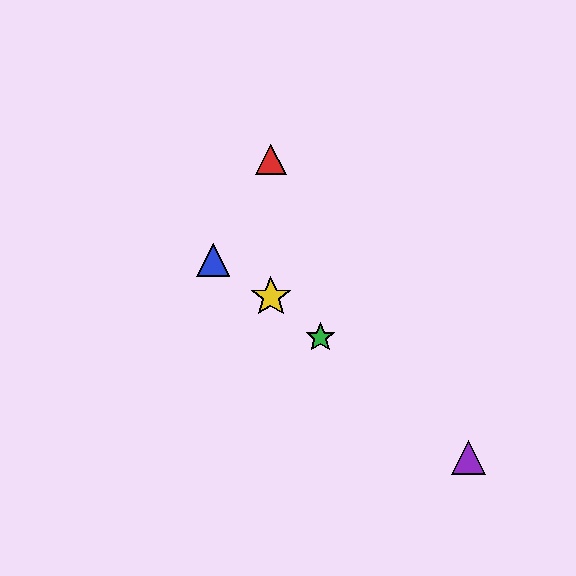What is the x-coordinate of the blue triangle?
The blue triangle is at x≈213.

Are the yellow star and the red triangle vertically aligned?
Yes, both are at x≈271.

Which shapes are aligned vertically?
The red triangle, the yellow star are aligned vertically.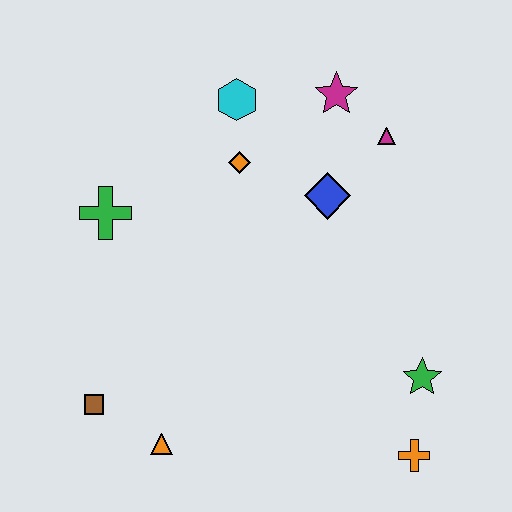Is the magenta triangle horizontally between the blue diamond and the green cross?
No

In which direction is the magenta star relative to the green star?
The magenta star is above the green star.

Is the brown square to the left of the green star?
Yes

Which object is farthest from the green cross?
The orange cross is farthest from the green cross.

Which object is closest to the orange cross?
The green star is closest to the orange cross.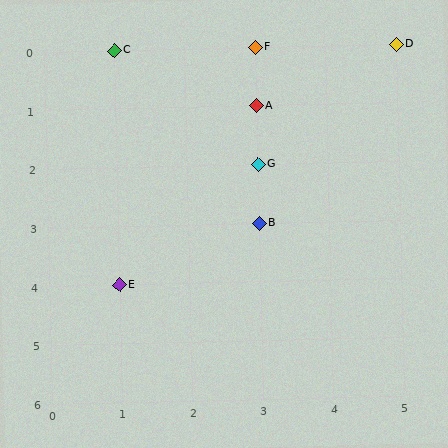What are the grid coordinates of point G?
Point G is at grid coordinates (3, 2).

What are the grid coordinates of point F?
Point F is at grid coordinates (3, 0).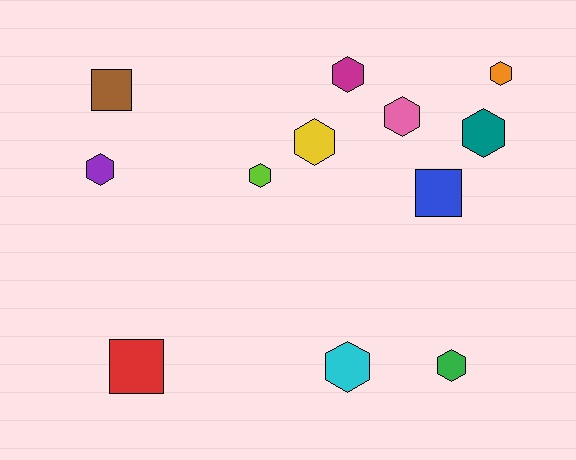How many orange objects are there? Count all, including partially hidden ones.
There is 1 orange object.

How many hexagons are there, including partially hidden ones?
There are 9 hexagons.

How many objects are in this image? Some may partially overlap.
There are 12 objects.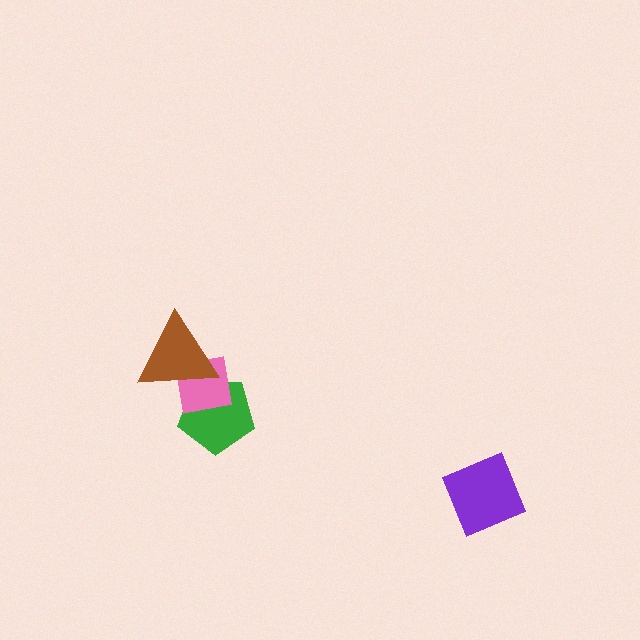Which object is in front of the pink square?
The brown triangle is in front of the pink square.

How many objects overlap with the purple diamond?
0 objects overlap with the purple diamond.